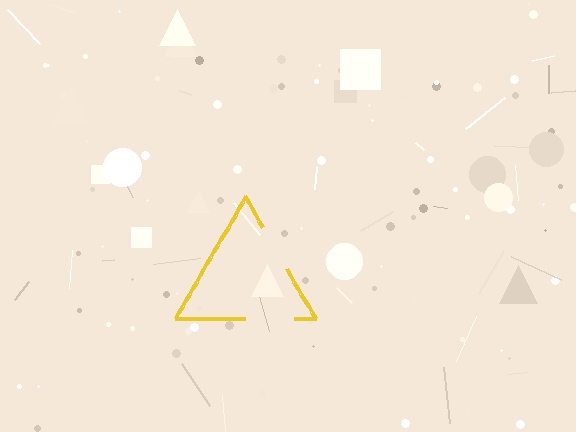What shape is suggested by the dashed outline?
The dashed outline suggests a triangle.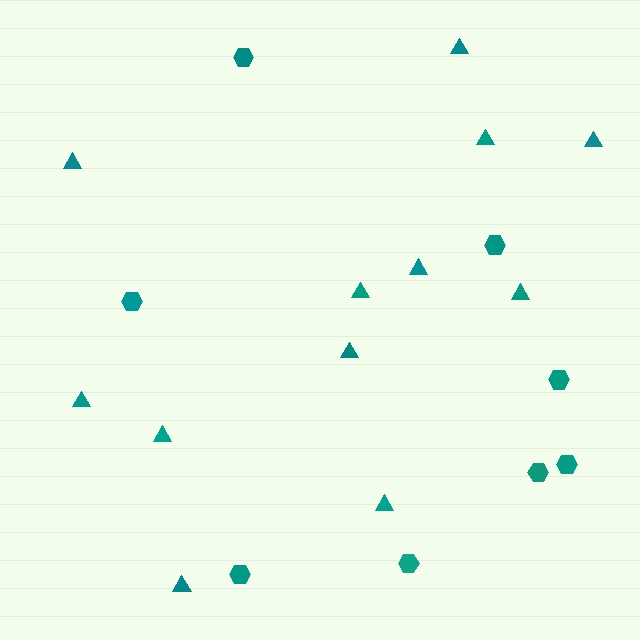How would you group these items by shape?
There are 2 groups: one group of hexagons (8) and one group of triangles (12).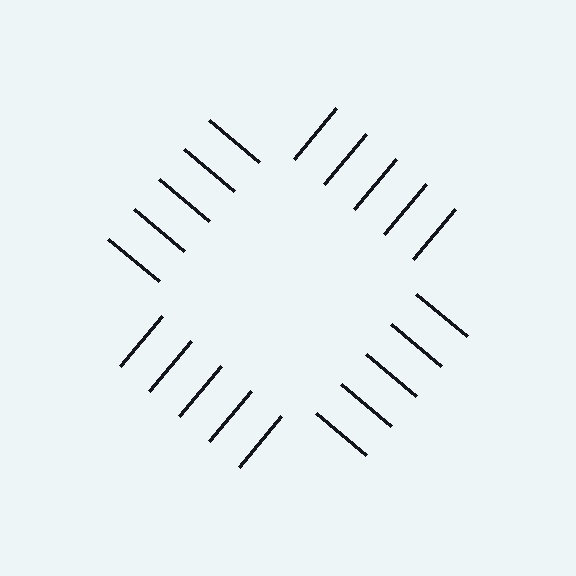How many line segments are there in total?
20 — 5 along each of the 4 edges.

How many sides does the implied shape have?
4 sides — the line-ends trace a square.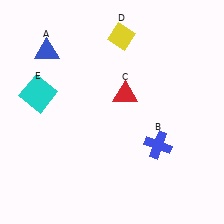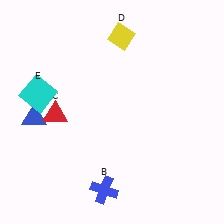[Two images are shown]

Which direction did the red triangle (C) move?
The red triangle (C) moved left.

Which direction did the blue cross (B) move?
The blue cross (B) moved left.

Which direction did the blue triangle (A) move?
The blue triangle (A) moved down.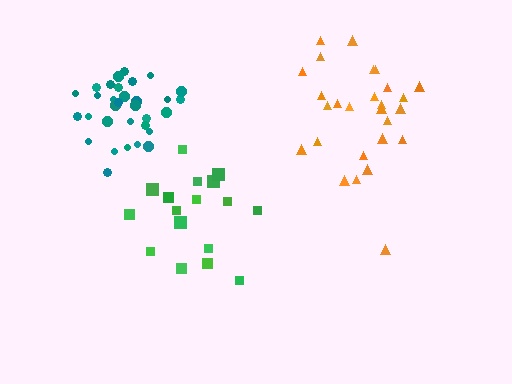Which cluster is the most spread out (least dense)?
Orange.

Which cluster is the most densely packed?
Teal.